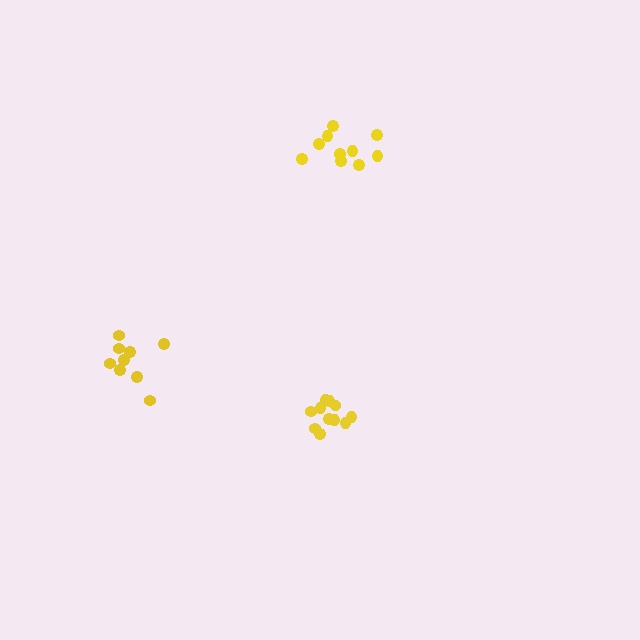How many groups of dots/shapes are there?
There are 3 groups.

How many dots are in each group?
Group 1: 11 dots, Group 2: 9 dots, Group 3: 10 dots (30 total).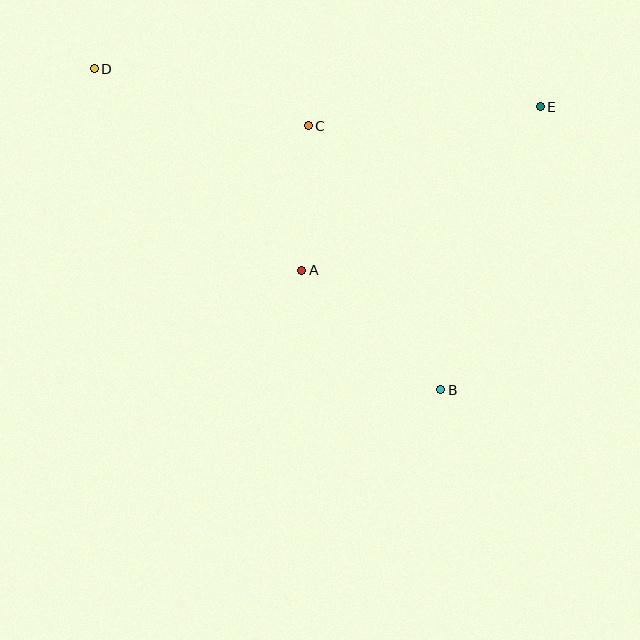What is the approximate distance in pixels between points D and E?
The distance between D and E is approximately 448 pixels.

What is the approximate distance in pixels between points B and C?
The distance between B and C is approximately 295 pixels.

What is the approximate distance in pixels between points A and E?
The distance between A and E is approximately 290 pixels.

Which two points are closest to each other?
Points A and C are closest to each other.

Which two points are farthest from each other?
Points B and D are farthest from each other.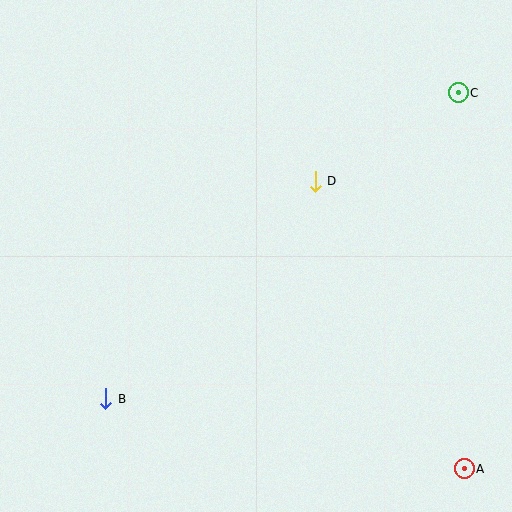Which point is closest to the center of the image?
Point D at (315, 181) is closest to the center.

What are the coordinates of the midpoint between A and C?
The midpoint between A and C is at (461, 281).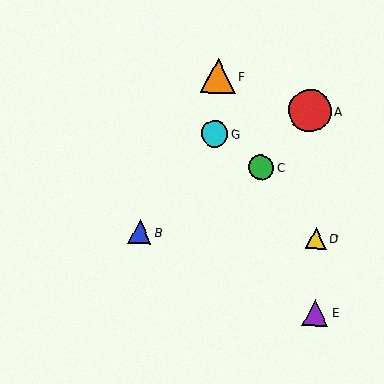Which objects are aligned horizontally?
Objects B, D are aligned horizontally.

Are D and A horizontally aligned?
No, D is at y≈238 and A is at y≈111.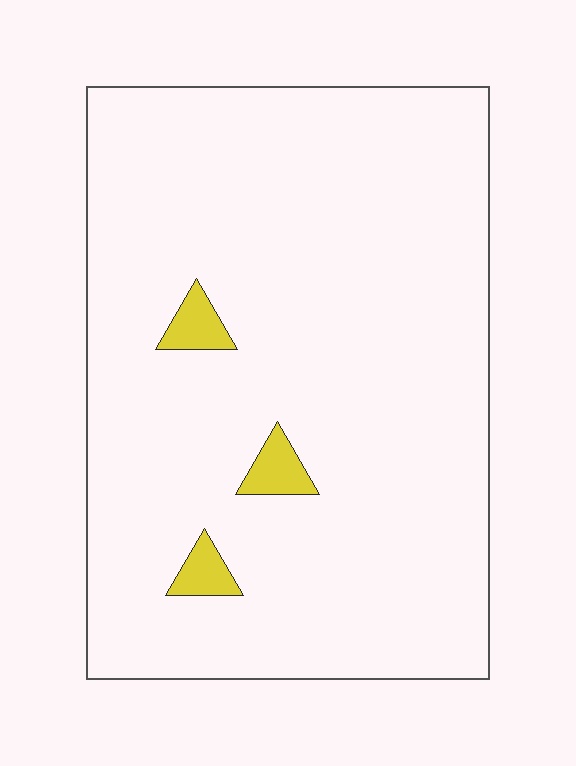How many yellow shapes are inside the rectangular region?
3.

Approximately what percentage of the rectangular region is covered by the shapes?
Approximately 5%.